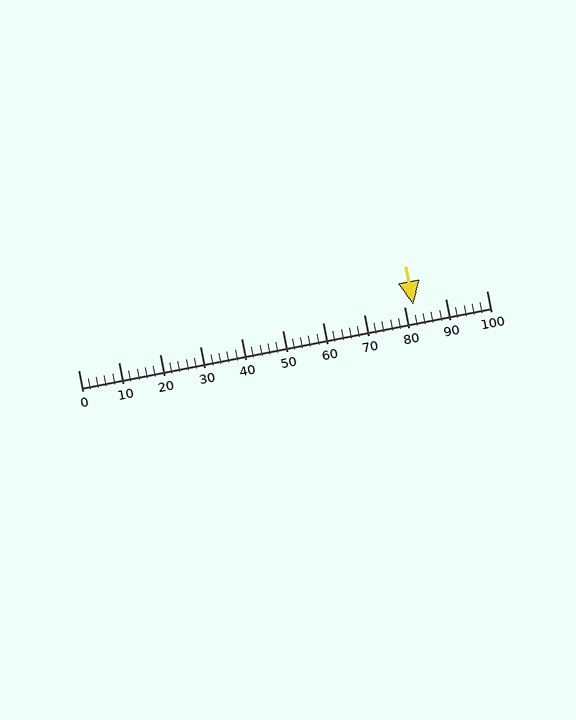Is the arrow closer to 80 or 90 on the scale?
The arrow is closer to 80.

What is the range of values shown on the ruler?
The ruler shows values from 0 to 100.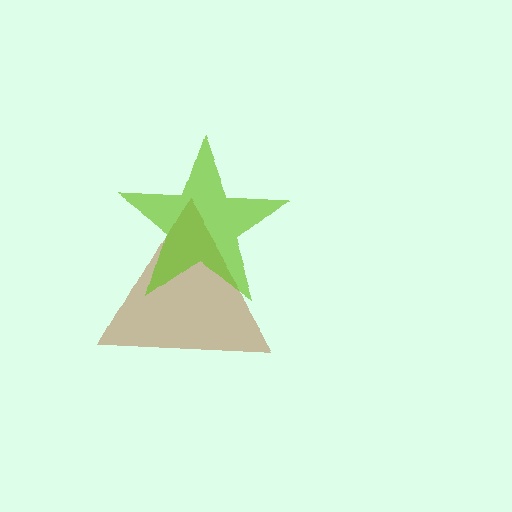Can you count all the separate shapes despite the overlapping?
Yes, there are 2 separate shapes.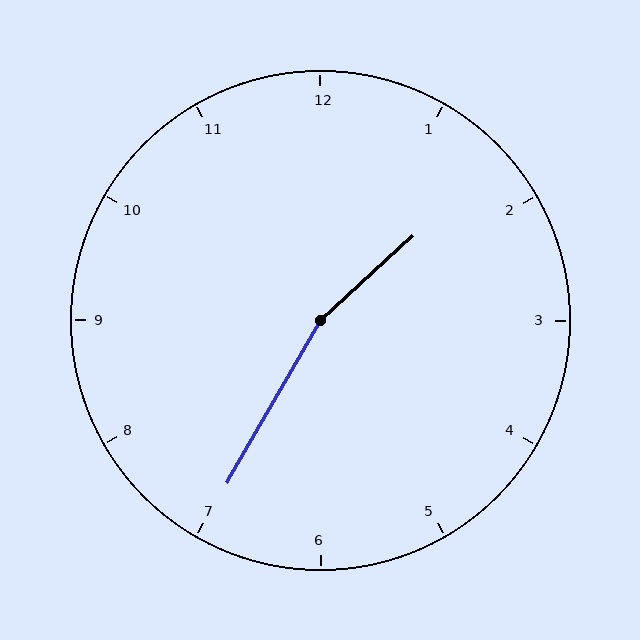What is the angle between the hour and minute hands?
Approximately 162 degrees.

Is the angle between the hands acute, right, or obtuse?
It is obtuse.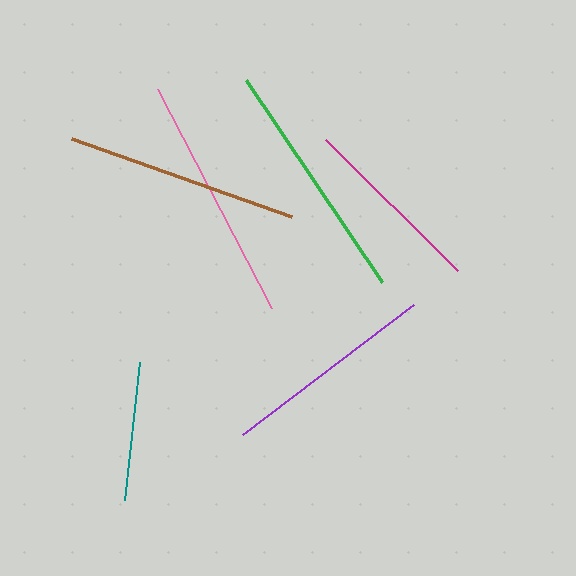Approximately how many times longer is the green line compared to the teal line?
The green line is approximately 1.8 times the length of the teal line.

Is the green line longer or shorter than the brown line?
The green line is longer than the brown line.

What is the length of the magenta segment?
The magenta segment is approximately 186 pixels long.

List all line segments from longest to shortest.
From longest to shortest: pink, green, brown, purple, magenta, teal.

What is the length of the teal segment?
The teal segment is approximately 139 pixels long.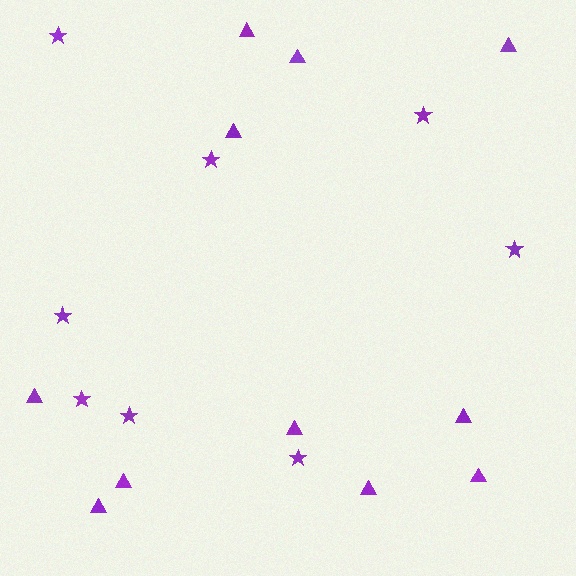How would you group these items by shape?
There are 2 groups: one group of triangles (11) and one group of stars (8).